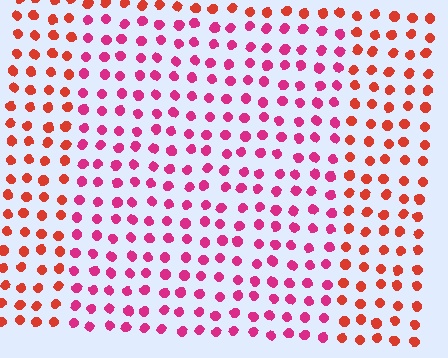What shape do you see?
I see a rectangle.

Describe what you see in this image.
The image is filled with small red elements in a uniform arrangement. A rectangle-shaped region is visible where the elements are tinted to a slightly different hue, forming a subtle color boundary.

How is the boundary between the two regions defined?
The boundary is defined purely by a slight shift in hue (about 37 degrees). Spacing, size, and orientation are identical on both sides.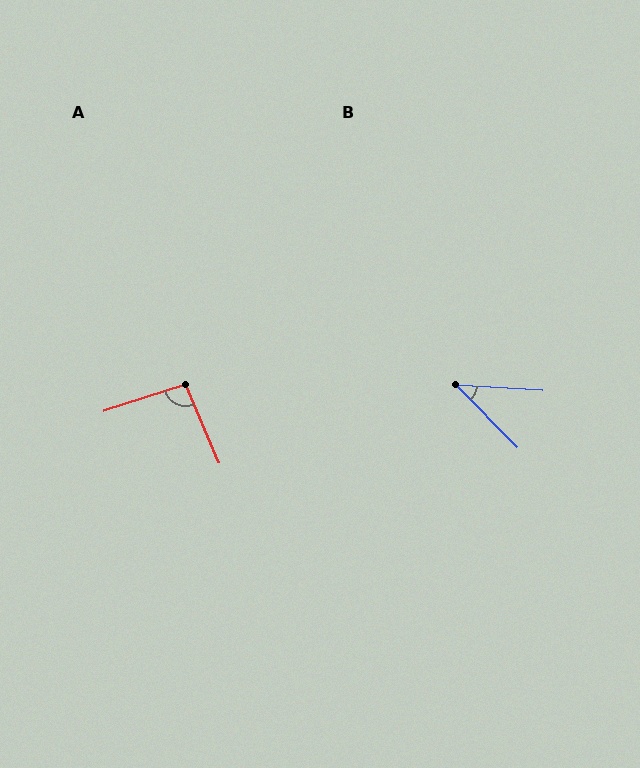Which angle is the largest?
A, at approximately 95 degrees.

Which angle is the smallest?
B, at approximately 42 degrees.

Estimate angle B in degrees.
Approximately 42 degrees.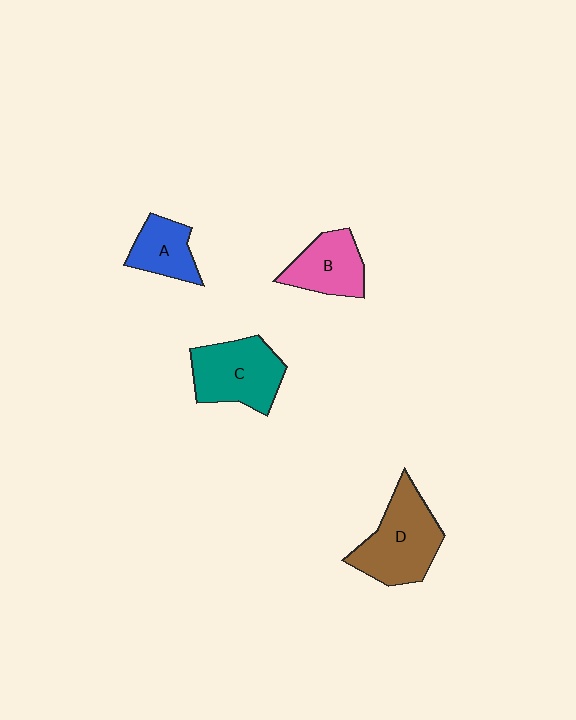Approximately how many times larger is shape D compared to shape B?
Approximately 1.5 times.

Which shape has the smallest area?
Shape A (blue).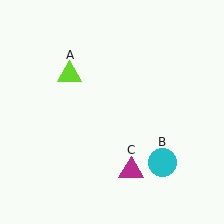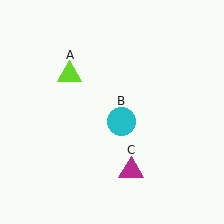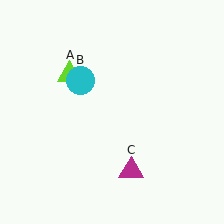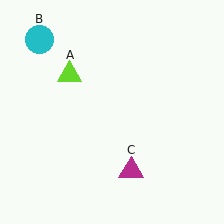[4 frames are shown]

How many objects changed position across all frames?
1 object changed position: cyan circle (object B).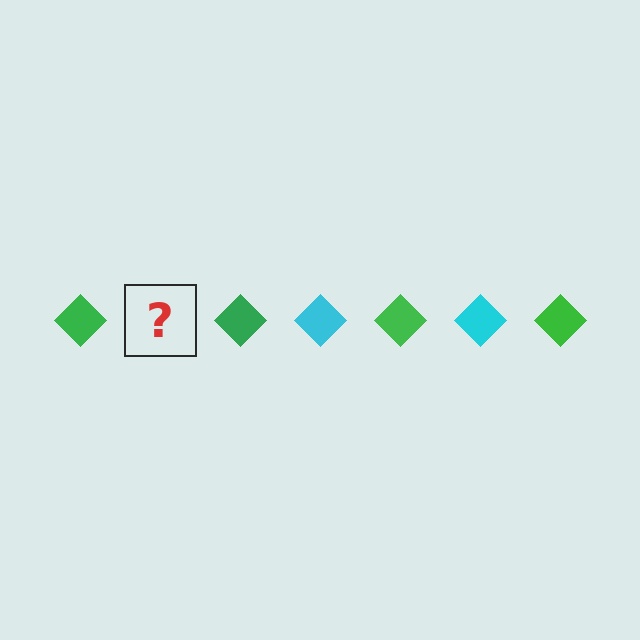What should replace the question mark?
The question mark should be replaced with a cyan diamond.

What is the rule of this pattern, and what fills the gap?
The rule is that the pattern cycles through green, cyan diamonds. The gap should be filled with a cyan diamond.